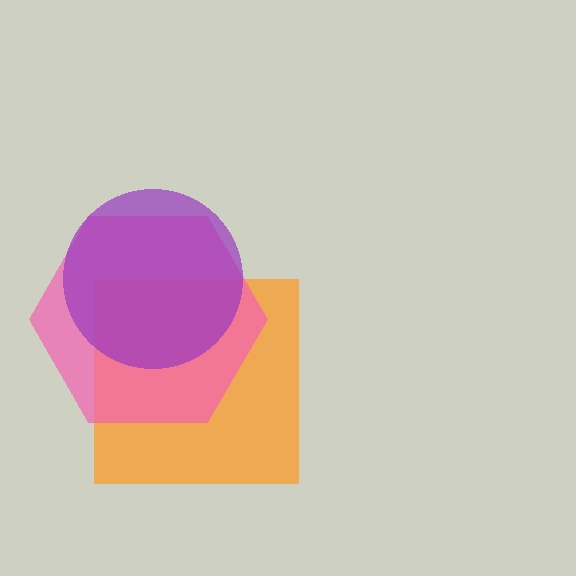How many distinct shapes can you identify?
There are 3 distinct shapes: an orange square, a pink hexagon, a purple circle.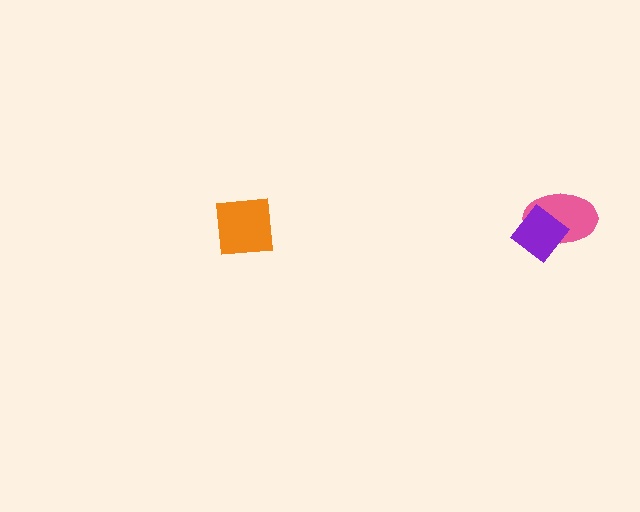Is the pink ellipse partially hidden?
Yes, it is partially covered by another shape.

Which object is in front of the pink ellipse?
The purple diamond is in front of the pink ellipse.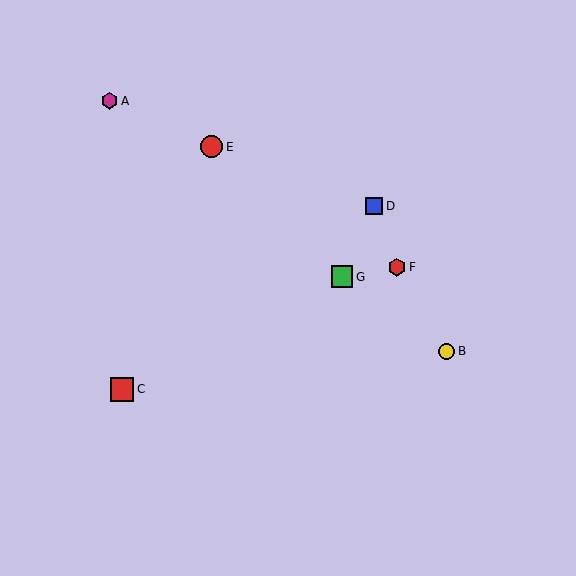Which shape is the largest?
The red square (labeled C) is the largest.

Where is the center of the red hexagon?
The center of the red hexagon is at (397, 267).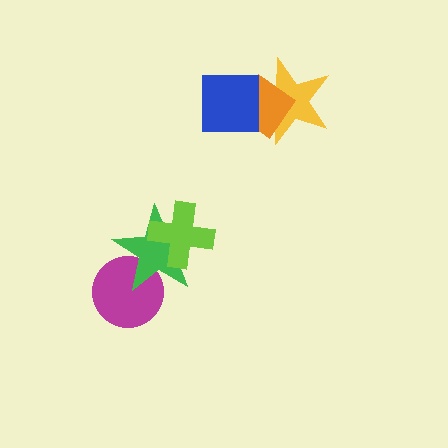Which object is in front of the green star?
The lime cross is in front of the green star.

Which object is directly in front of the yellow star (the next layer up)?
The orange diamond is directly in front of the yellow star.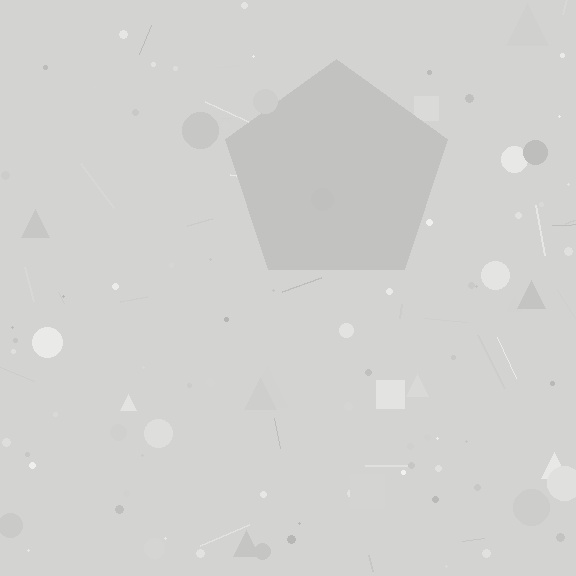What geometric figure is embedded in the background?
A pentagon is embedded in the background.